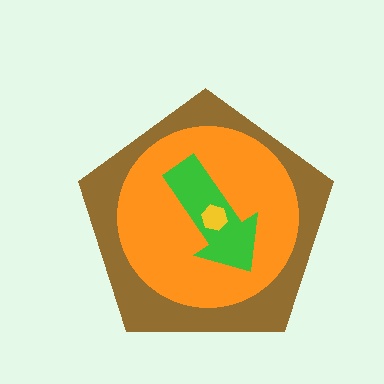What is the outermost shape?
The brown pentagon.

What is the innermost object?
The yellow hexagon.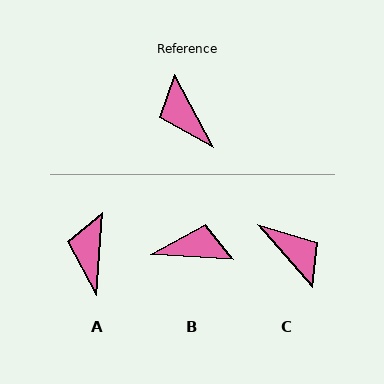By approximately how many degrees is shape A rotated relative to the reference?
Approximately 33 degrees clockwise.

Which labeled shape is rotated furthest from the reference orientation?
C, about 167 degrees away.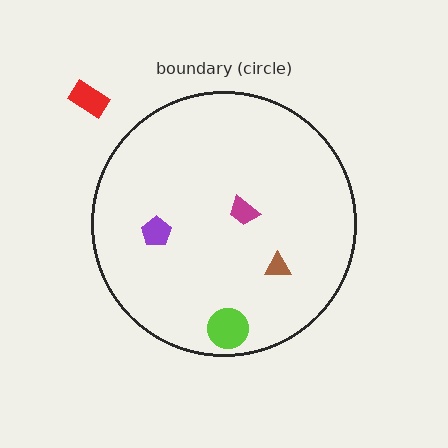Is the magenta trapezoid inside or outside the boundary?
Inside.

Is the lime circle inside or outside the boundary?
Inside.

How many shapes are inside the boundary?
4 inside, 1 outside.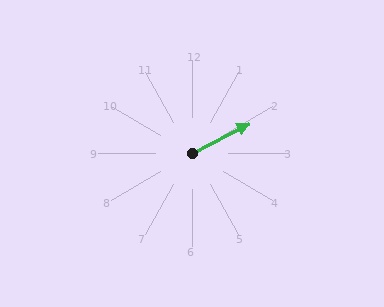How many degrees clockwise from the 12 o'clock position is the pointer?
Approximately 62 degrees.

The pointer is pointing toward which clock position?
Roughly 2 o'clock.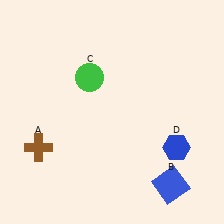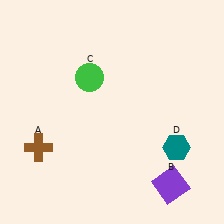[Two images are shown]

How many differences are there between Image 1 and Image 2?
There are 2 differences between the two images.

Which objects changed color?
B changed from blue to purple. D changed from blue to teal.